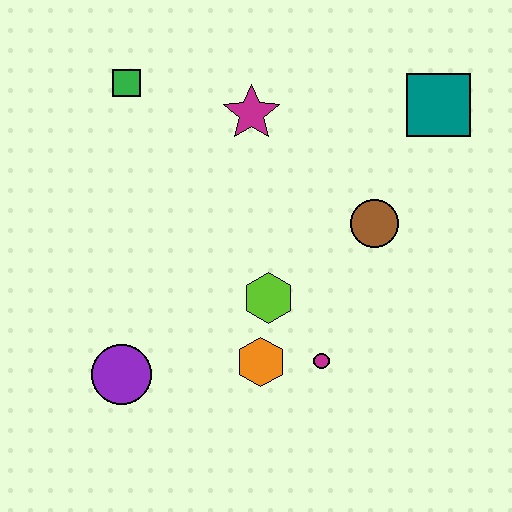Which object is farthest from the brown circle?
The purple circle is farthest from the brown circle.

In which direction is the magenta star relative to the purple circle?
The magenta star is above the purple circle.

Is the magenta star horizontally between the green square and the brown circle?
Yes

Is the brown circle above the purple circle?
Yes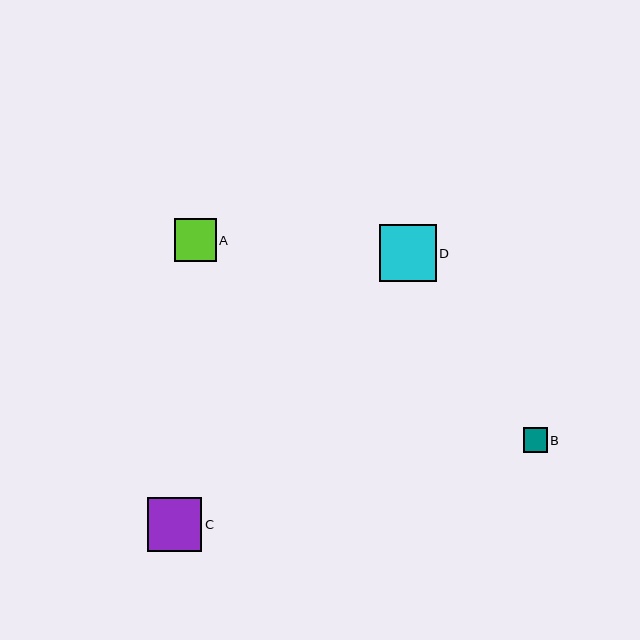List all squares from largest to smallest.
From largest to smallest: D, C, A, B.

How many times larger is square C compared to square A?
Square C is approximately 1.3 times the size of square A.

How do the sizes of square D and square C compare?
Square D and square C are approximately the same size.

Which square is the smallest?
Square B is the smallest with a size of approximately 24 pixels.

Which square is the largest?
Square D is the largest with a size of approximately 56 pixels.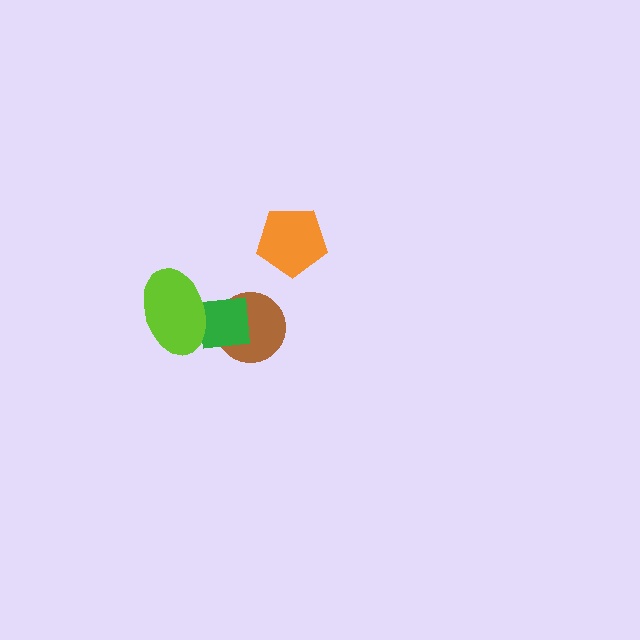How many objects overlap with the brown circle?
1 object overlaps with the brown circle.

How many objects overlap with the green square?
2 objects overlap with the green square.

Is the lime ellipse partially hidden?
No, no other shape covers it.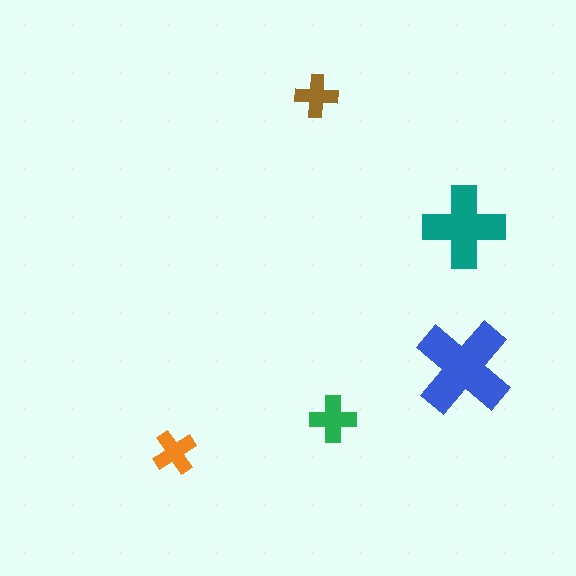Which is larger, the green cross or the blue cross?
The blue one.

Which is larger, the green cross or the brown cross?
The green one.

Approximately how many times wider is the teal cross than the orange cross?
About 2 times wider.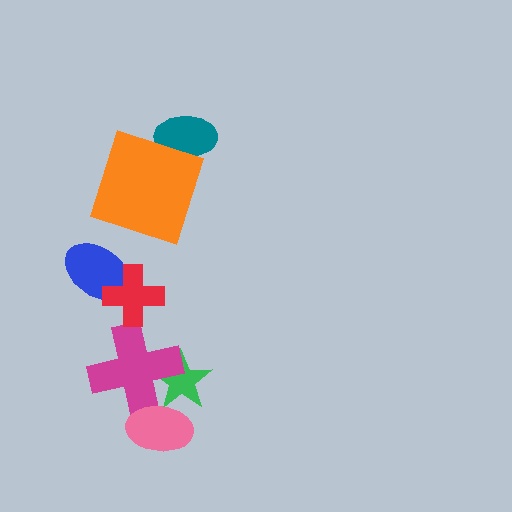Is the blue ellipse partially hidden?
Yes, it is partially covered by another shape.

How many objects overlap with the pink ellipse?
2 objects overlap with the pink ellipse.